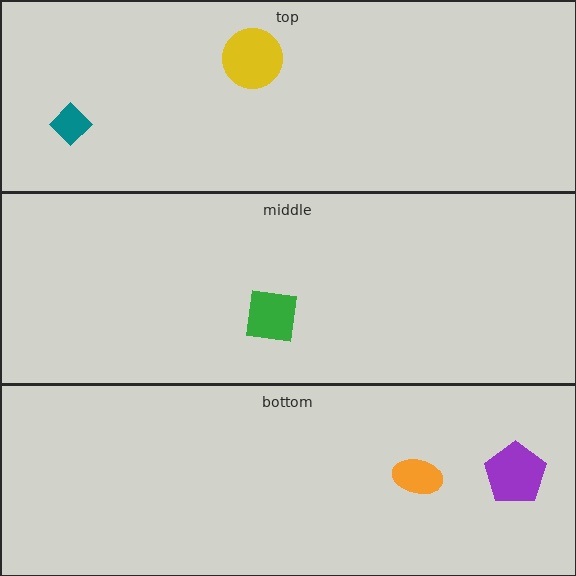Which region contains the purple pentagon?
The bottom region.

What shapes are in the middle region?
The green square.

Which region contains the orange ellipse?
The bottom region.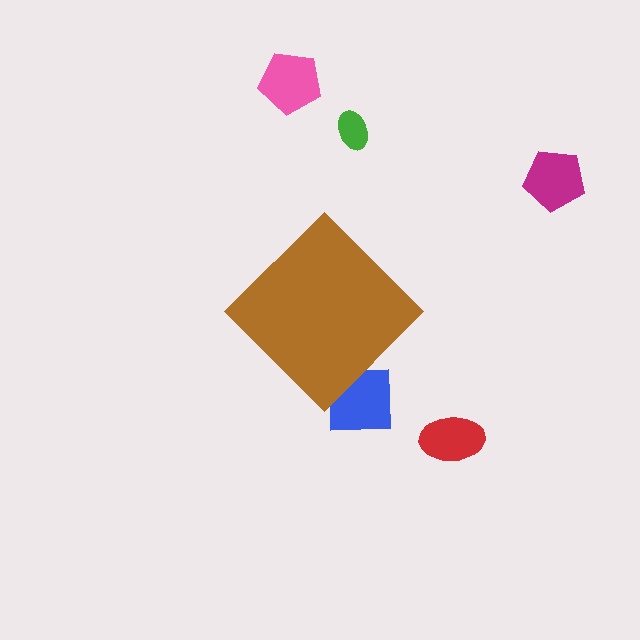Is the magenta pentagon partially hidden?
No, the magenta pentagon is fully visible.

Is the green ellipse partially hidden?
No, the green ellipse is fully visible.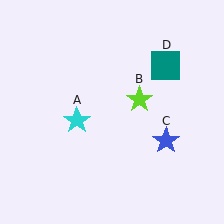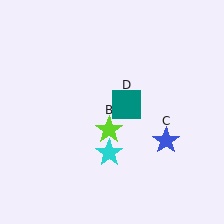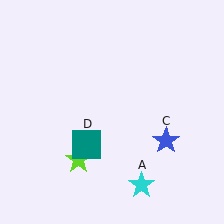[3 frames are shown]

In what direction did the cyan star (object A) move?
The cyan star (object A) moved down and to the right.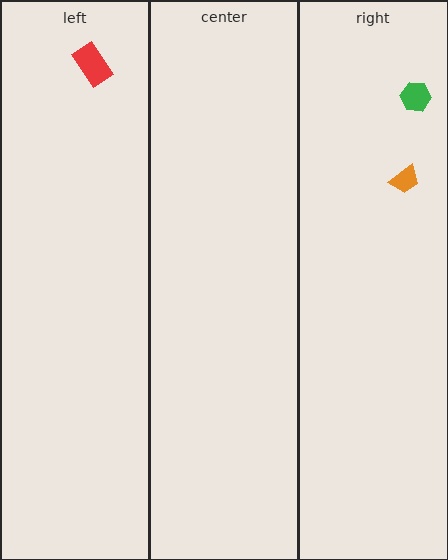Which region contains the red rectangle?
The left region.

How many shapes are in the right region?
2.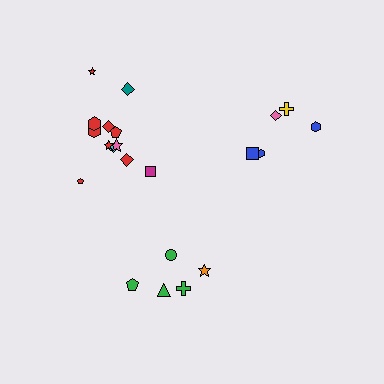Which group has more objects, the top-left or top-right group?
The top-left group.